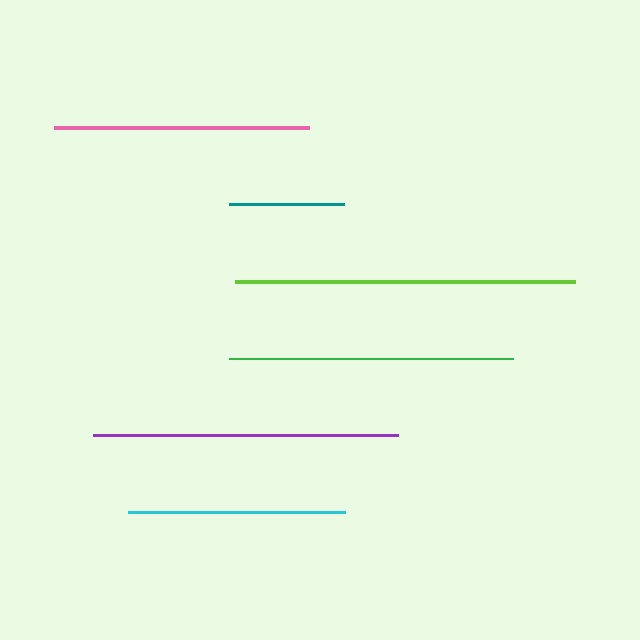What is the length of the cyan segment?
The cyan segment is approximately 217 pixels long.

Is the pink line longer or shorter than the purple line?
The purple line is longer than the pink line.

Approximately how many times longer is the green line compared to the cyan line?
The green line is approximately 1.3 times the length of the cyan line.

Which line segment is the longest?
The lime line is the longest at approximately 340 pixels.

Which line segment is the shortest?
The teal line is the shortest at approximately 115 pixels.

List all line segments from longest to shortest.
From longest to shortest: lime, purple, green, pink, cyan, teal.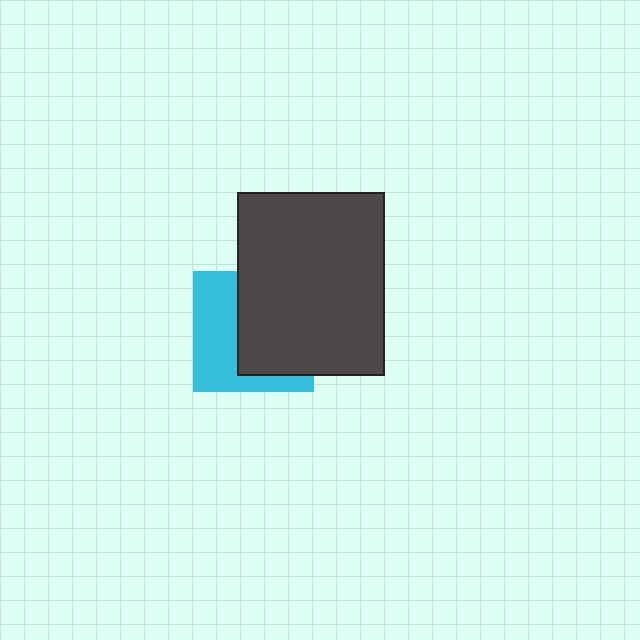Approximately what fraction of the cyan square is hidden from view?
Roughly 55% of the cyan square is hidden behind the dark gray rectangle.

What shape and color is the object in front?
The object in front is a dark gray rectangle.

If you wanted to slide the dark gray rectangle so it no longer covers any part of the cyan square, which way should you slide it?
Slide it right — that is the most direct way to separate the two shapes.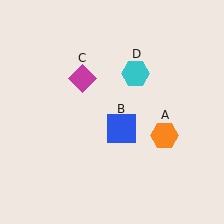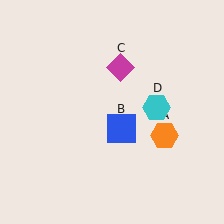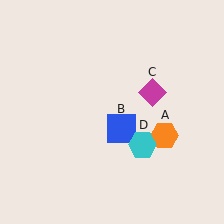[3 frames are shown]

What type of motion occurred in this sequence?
The magenta diamond (object C), cyan hexagon (object D) rotated clockwise around the center of the scene.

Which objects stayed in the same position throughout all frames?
Orange hexagon (object A) and blue square (object B) remained stationary.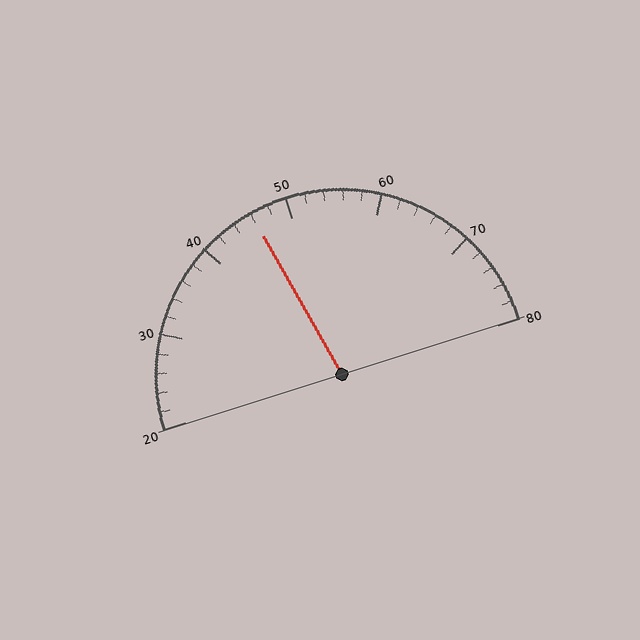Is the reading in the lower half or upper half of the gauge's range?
The reading is in the lower half of the range (20 to 80).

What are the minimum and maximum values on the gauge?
The gauge ranges from 20 to 80.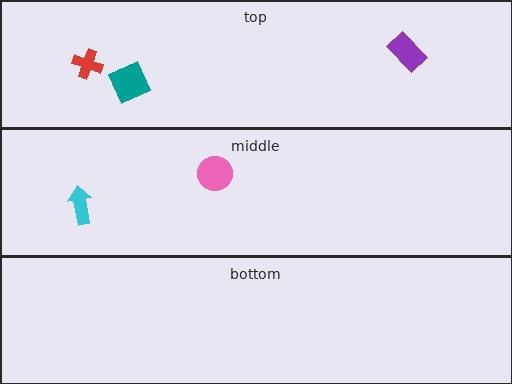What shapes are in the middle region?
The pink circle, the cyan arrow.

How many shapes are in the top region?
3.